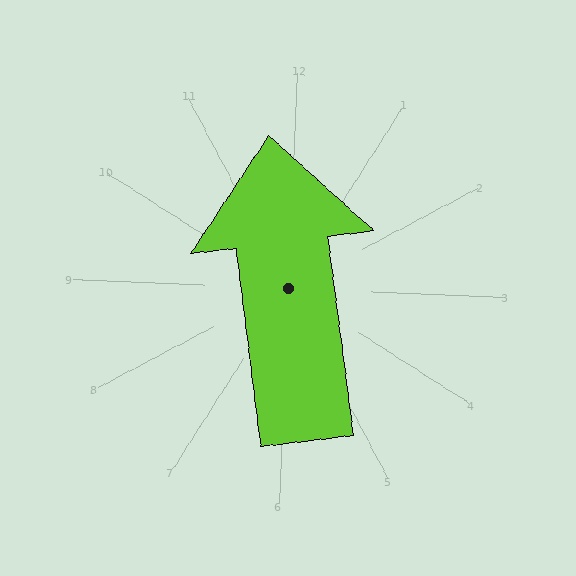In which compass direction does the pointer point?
North.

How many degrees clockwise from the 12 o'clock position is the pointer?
Approximately 350 degrees.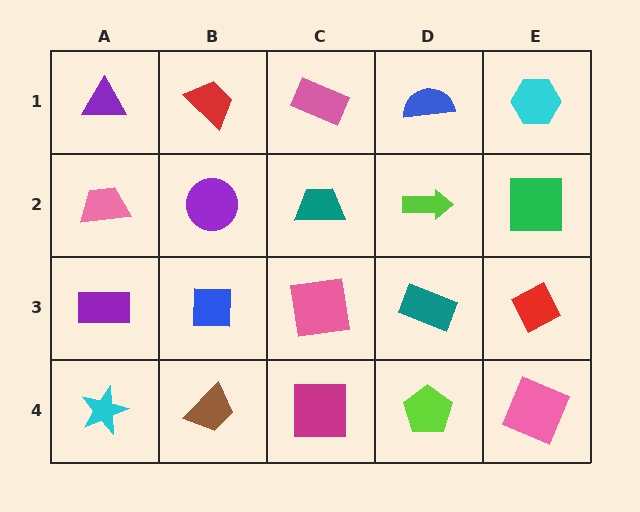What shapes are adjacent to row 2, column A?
A purple triangle (row 1, column A), a purple rectangle (row 3, column A), a purple circle (row 2, column B).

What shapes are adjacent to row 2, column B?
A red trapezoid (row 1, column B), a blue square (row 3, column B), a pink trapezoid (row 2, column A), a teal trapezoid (row 2, column C).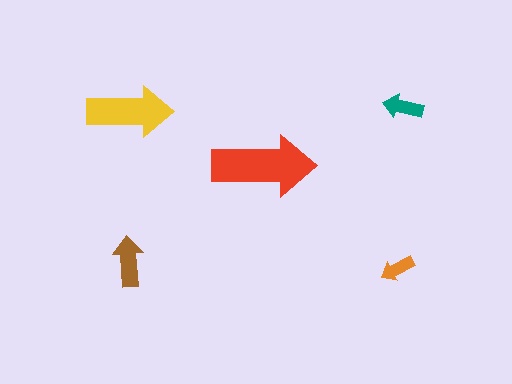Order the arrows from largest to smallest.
the red one, the yellow one, the brown one, the teal one, the orange one.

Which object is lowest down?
The orange arrow is bottommost.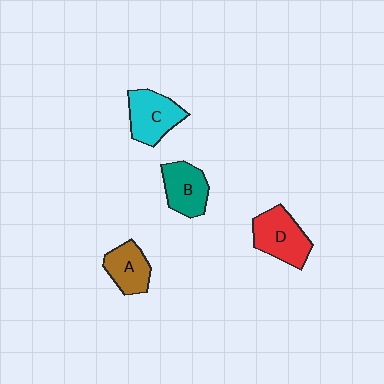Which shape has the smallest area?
Shape A (brown).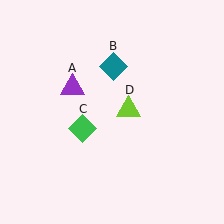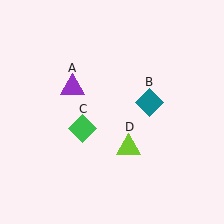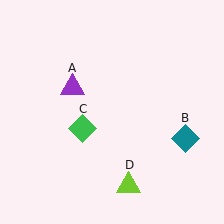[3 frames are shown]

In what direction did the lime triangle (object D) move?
The lime triangle (object D) moved down.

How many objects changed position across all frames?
2 objects changed position: teal diamond (object B), lime triangle (object D).